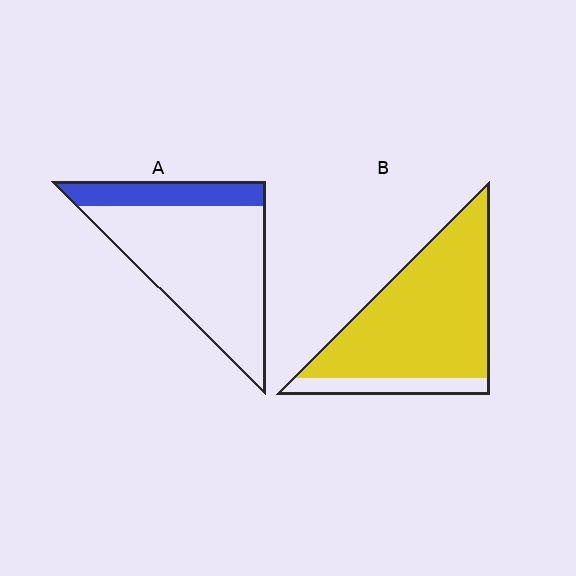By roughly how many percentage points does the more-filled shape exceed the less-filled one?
By roughly 65 percentage points (B over A).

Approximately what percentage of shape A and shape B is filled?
A is approximately 20% and B is approximately 85%.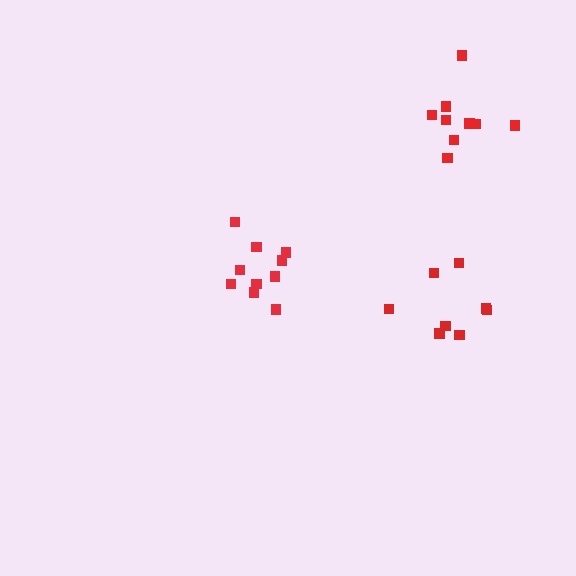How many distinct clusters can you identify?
There are 3 distinct clusters.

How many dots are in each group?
Group 1: 10 dots, Group 2: 8 dots, Group 3: 9 dots (27 total).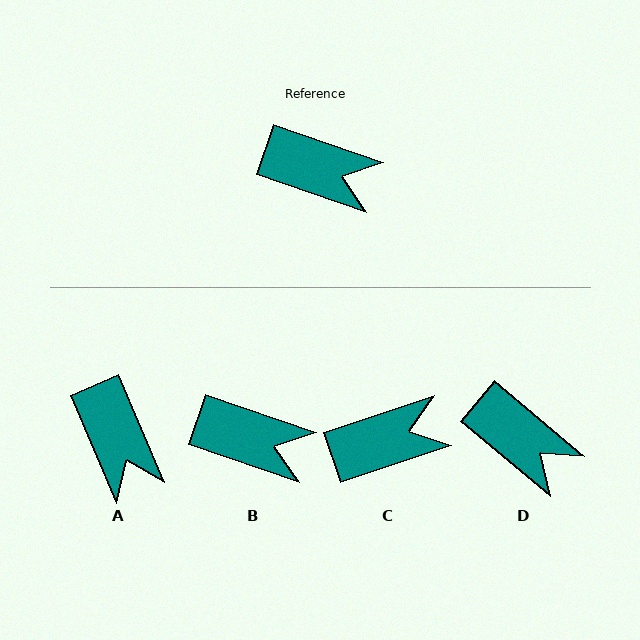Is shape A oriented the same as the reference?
No, it is off by about 48 degrees.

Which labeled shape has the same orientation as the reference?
B.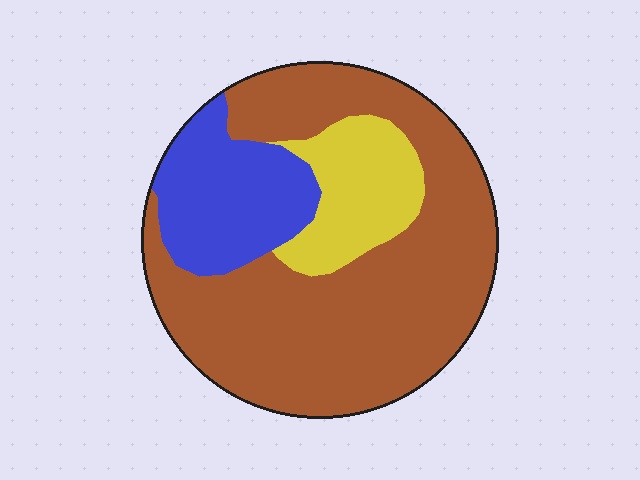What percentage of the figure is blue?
Blue takes up about one fifth (1/5) of the figure.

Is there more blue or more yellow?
Blue.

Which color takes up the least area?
Yellow, at roughly 15%.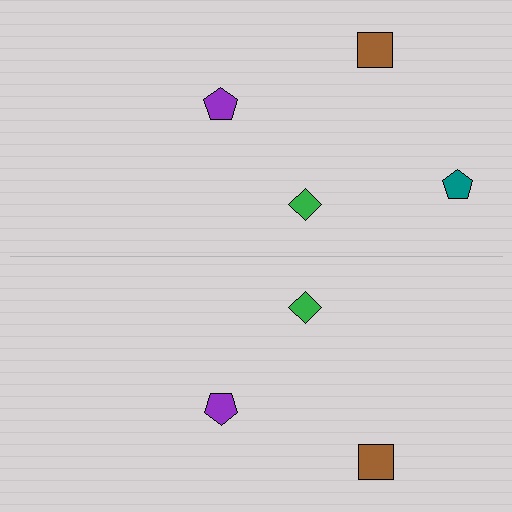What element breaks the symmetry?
A teal pentagon is missing from the bottom side.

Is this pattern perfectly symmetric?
No, the pattern is not perfectly symmetric. A teal pentagon is missing from the bottom side.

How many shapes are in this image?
There are 7 shapes in this image.